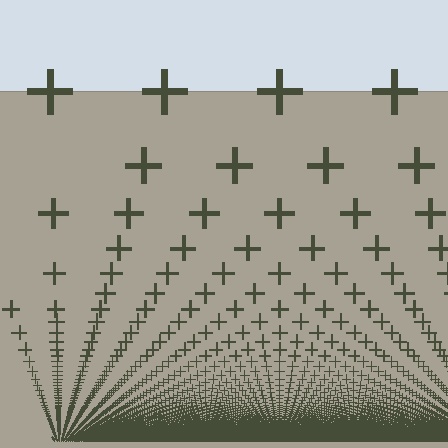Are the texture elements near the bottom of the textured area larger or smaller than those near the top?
Smaller. The gradient is inverted — elements near the bottom are smaller and denser.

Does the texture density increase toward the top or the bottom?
Density increases toward the bottom.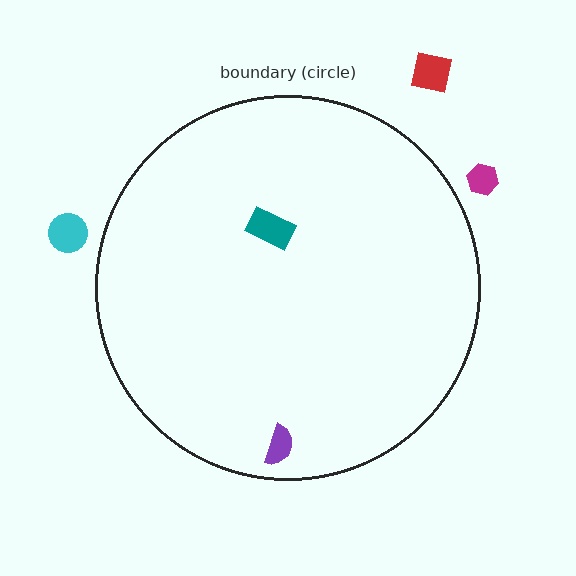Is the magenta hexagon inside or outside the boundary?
Outside.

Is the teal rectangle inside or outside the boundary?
Inside.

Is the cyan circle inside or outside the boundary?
Outside.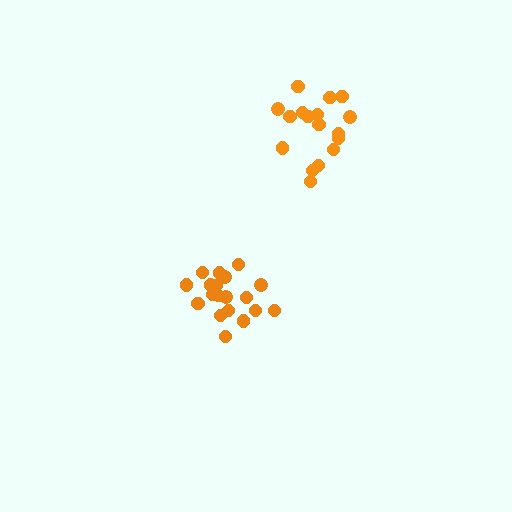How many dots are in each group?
Group 1: 19 dots, Group 2: 17 dots (36 total).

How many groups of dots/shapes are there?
There are 2 groups.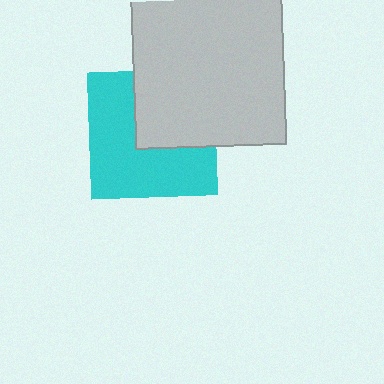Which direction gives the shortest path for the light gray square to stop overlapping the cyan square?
Moving toward the upper-right gives the shortest separation.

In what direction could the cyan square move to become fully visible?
The cyan square could move toward the lower-left. That would shift it out from behind the light gray square entirely.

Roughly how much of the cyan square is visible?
About half of it is visible (roughly 61%).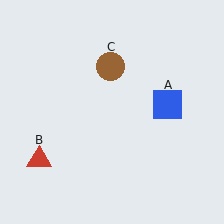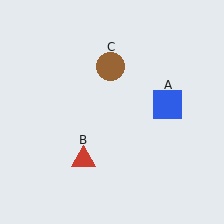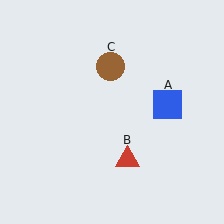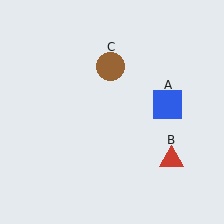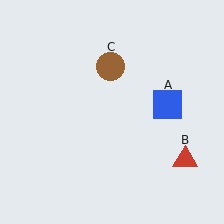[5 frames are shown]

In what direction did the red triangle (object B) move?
The red triangle (object B) moved right.